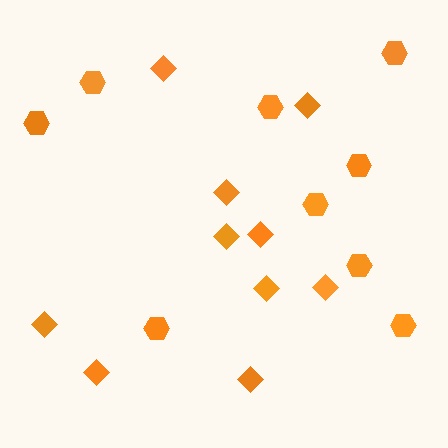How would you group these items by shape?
There are 2 groups: one group of diamonds (10) and one group of hexagons (9).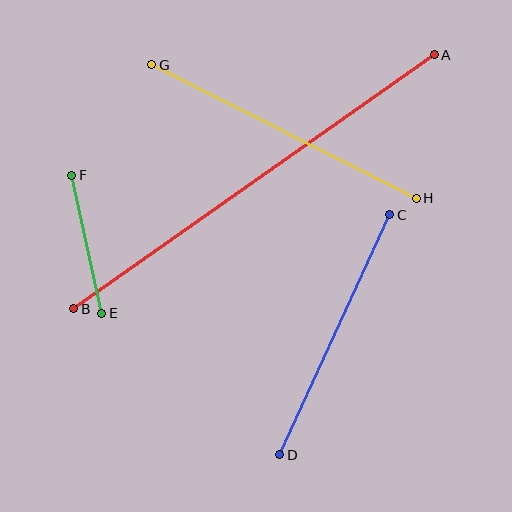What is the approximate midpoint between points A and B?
The midpoint is at approximately (254, 182) pixels.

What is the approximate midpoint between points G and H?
The midpoint is at approximately (284, 132) pixels.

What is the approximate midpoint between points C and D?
The midpoint is at approximately (335, 335) pixels.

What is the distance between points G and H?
The distance is approximately 296 pixels.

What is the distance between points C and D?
The distance is approximately 264 pixels.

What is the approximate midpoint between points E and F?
The midpoint is at approximately (87, 244) pixels.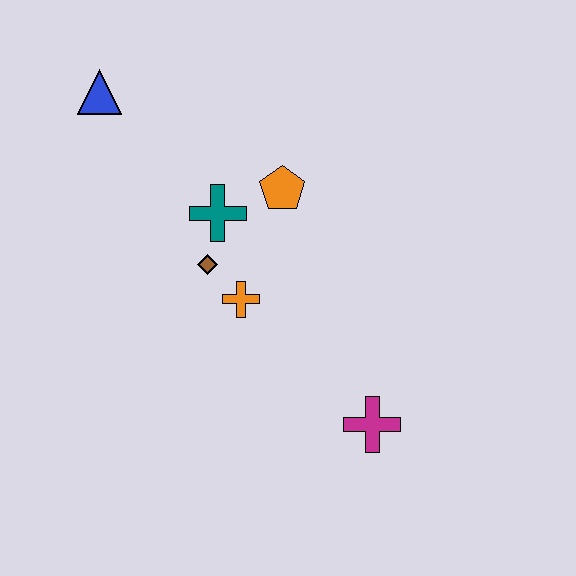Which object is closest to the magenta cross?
The orange cross is closest to the magenta cross.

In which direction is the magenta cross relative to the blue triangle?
The magenta cross is below the blue triangle.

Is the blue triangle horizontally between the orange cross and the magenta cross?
No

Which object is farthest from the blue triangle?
The magenta cross is farthest from the blue triangle.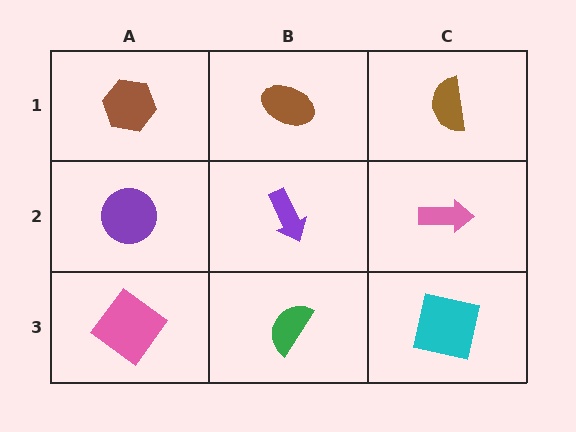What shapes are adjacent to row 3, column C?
A pink arrow (row 2, column C), a green semicircle (row 3, column B).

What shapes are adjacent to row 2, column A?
A brown hexagon (row 1, column A), a pink diamond (row 3, column A), a purple arrow (row 2, column B).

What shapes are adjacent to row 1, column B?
A purple arrow (row 2, column B), a brown hexagon (row 1, column A), a brown semicircle (row 1, column C).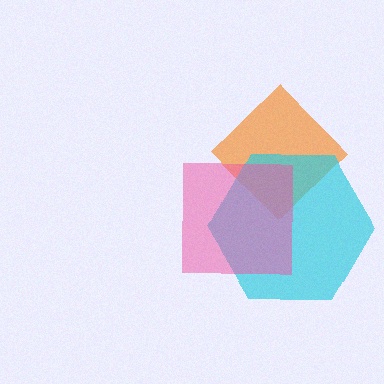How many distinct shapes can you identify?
There are 3 distinct shapes: an orange diamond, a cyan hexagon, a pink square.